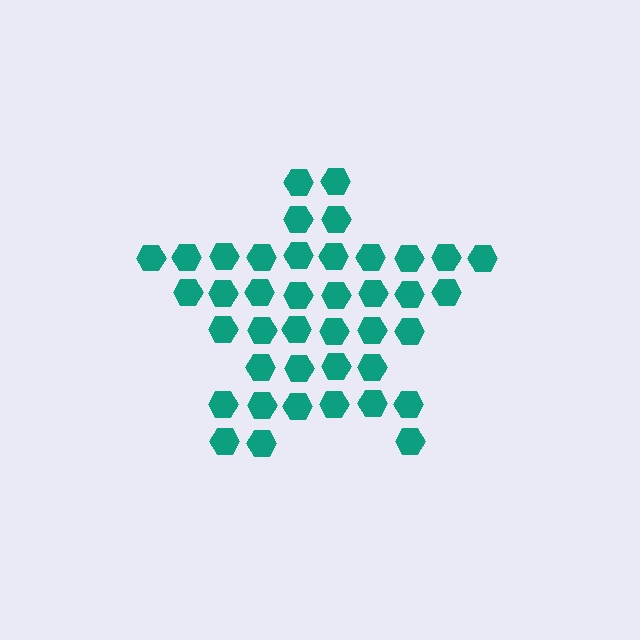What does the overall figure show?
The overall figure shows a star.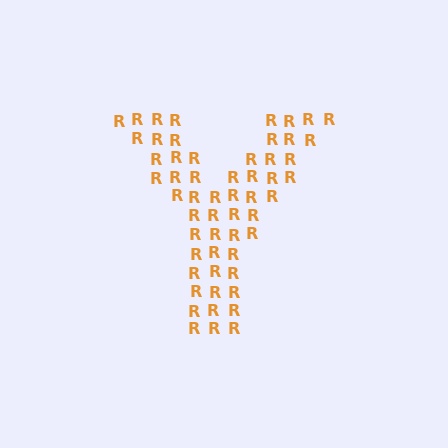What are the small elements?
The small elements are letter R's.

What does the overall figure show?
The overall figure shows the letter Y.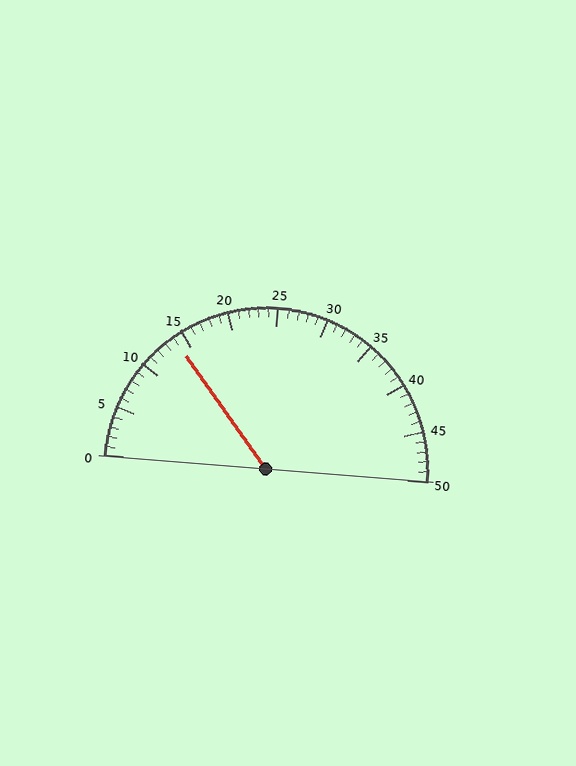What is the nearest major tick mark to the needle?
The nearest major tick mark is 15.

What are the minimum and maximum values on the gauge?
The gauge ranges from 0 to 50.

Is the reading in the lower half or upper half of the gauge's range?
The reading is in the lower half of the range (0 to 50).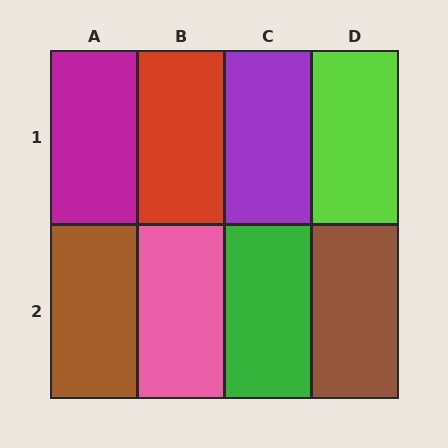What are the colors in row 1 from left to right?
Magenta, red, purple, lime.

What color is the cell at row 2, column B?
Pink.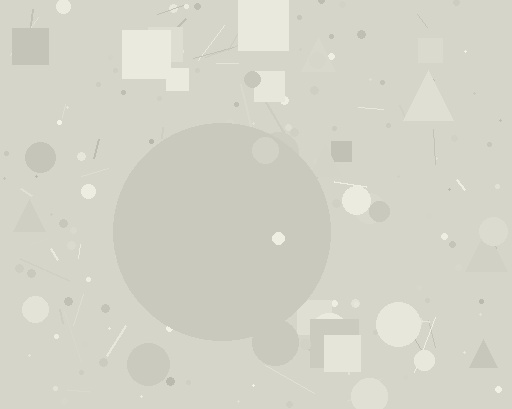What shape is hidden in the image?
A circle is hidden in the image.